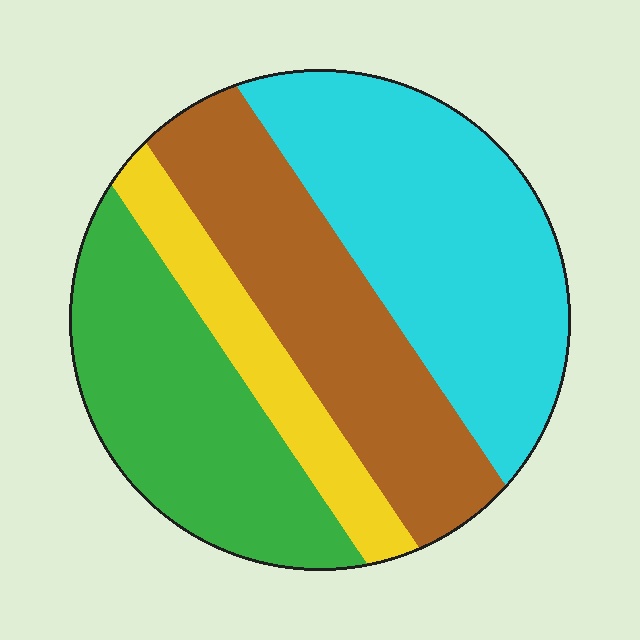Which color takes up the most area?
Cyan, at roughly 35%.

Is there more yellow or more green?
Green.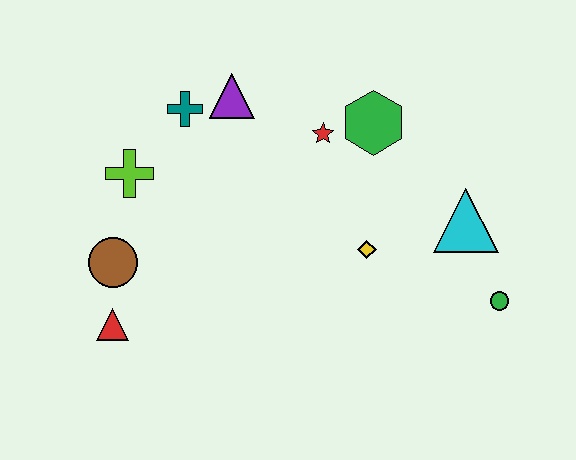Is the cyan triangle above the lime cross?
No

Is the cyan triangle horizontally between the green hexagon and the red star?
No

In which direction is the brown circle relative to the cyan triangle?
The brown circle is to the left of the cyan triangle.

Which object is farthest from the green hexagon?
The red triangle is farthest from the green hexagon.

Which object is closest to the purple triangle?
The teal cross is closest to the purple triangle.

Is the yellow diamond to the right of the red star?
Yes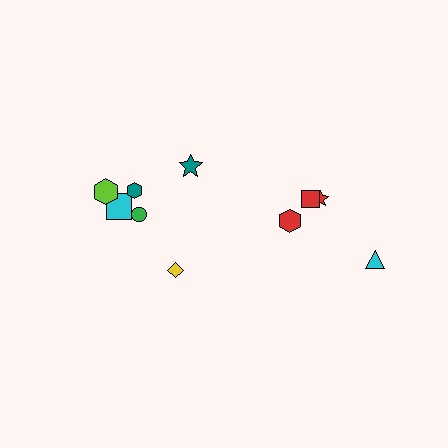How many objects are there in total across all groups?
There are 10 objects.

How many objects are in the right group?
There are 4 objects.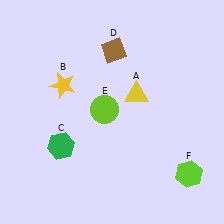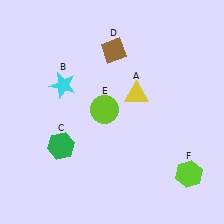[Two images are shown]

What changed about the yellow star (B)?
In Image 1, B is yellow. In Image 2, it changed to cyan.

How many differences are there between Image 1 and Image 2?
There is 1 difference between the two images.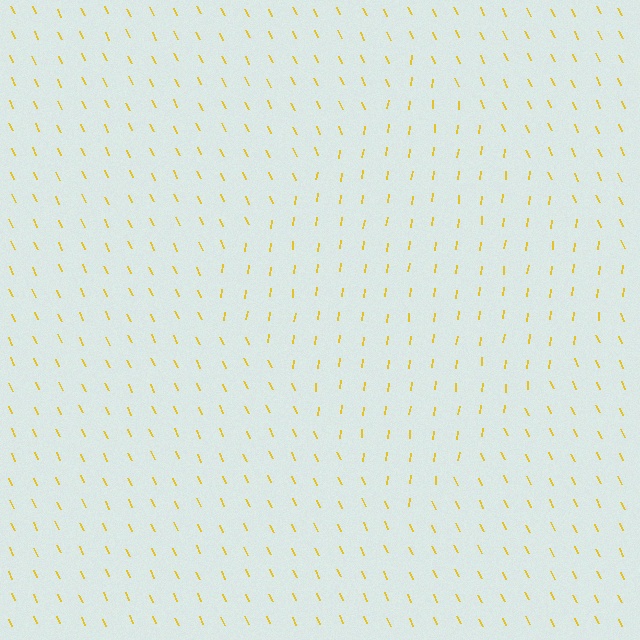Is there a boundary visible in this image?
Yes, there is a texture boundary formed by a change in line orientation.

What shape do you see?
I see a diamond.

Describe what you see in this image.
The image is filled with small yellow line segments. A diamond region in the image has lines oriented differently from the surrounding lines, creating a visible texture boundary.